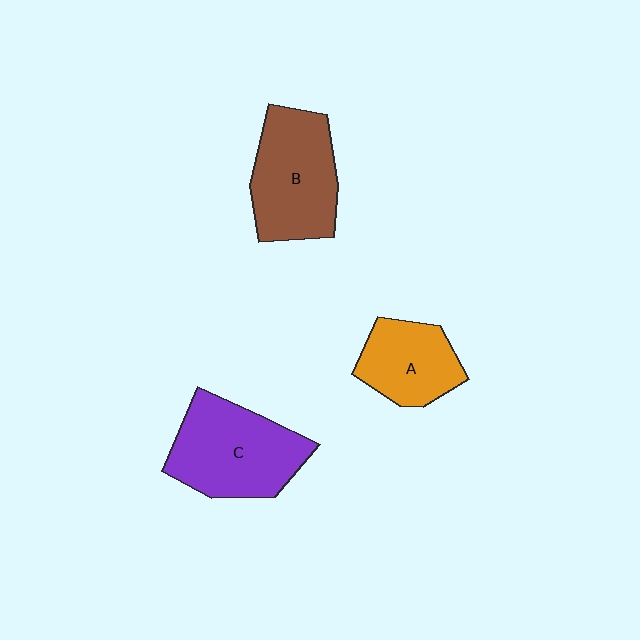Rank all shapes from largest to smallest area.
From largest to smallest: C (purple), B (brown), A (orange).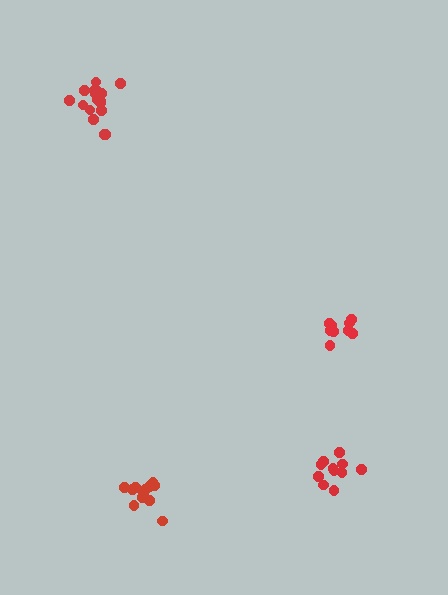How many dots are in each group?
Group 1: 10 dots, Group 2: 16 dots, Group 3: 11 dots, Group 4: 12 dots (49 total).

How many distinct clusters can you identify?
There are 4 distinct clusters.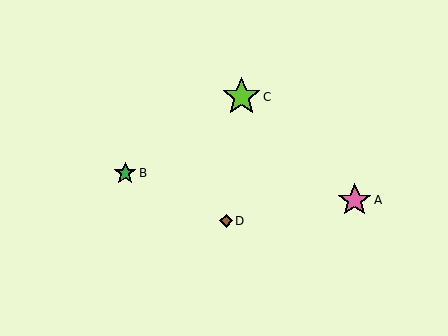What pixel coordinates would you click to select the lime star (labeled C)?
Click at (241, 97) to select the lime star C.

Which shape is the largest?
The lime star (labeled C) is the largest.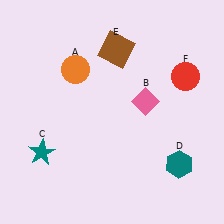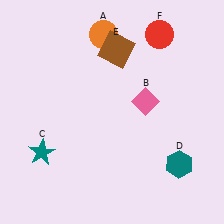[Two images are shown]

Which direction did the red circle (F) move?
The red circle (F) moved up.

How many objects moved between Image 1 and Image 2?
2 objects moved between the two images.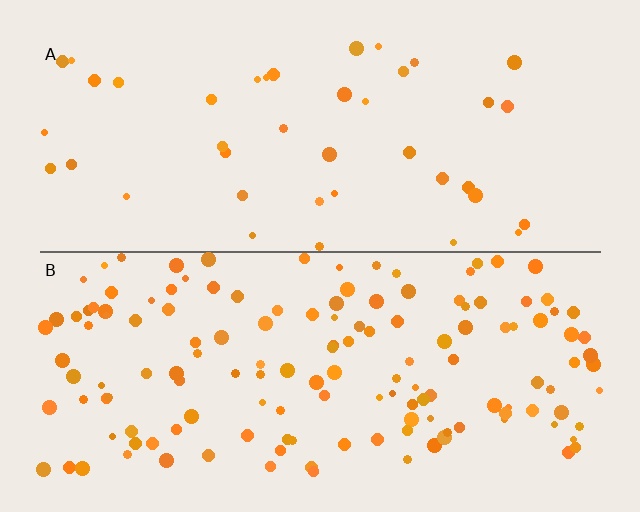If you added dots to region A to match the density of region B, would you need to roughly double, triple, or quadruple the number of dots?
Approximately quadruple.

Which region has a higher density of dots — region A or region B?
B (the bottom).